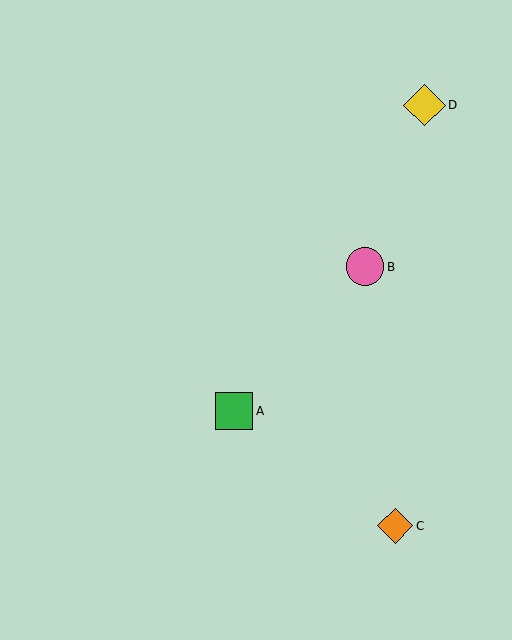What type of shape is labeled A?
Shape A is a green square.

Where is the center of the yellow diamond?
The center of the yellow diamond is at (424, 105).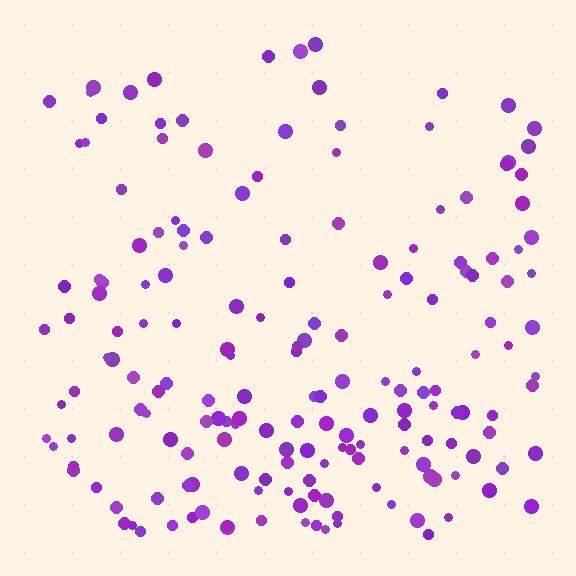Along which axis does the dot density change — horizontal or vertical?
Vertical.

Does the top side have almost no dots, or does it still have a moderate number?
Still a moderate number, just noticeably fewer than the bottom.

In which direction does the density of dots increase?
From top to bottom, with the bottom side densest.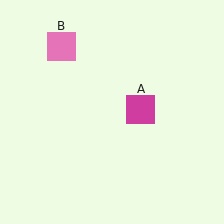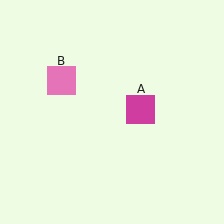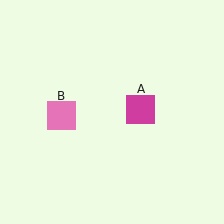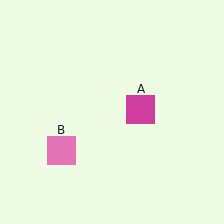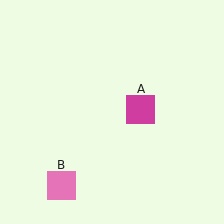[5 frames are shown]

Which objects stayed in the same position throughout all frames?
Magenta square (object A) remained stationary.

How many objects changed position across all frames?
1 object changed position: pink square (object B).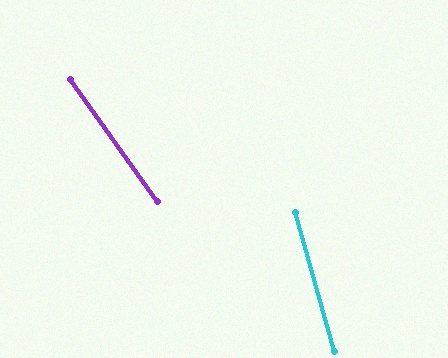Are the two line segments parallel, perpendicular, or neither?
Neither parallel nor perpendicular — they differ by about 19°.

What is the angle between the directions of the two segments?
Approximately 19 degrees.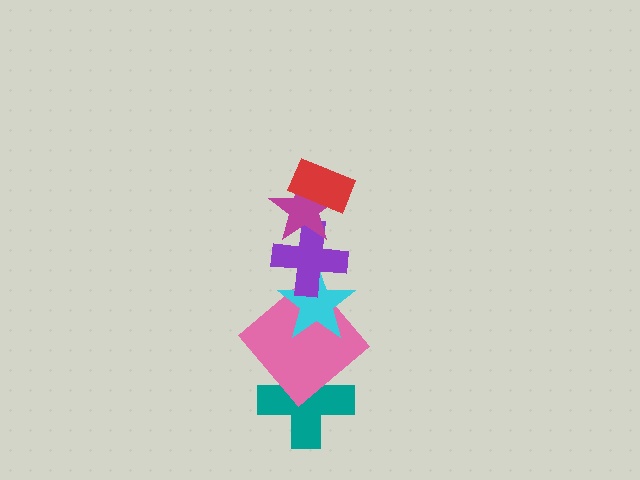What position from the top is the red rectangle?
The red rectangle is 1st from the top.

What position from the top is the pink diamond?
The pink diamond is 5th from the top.